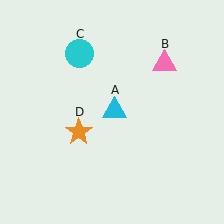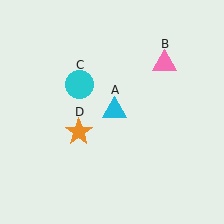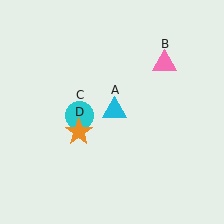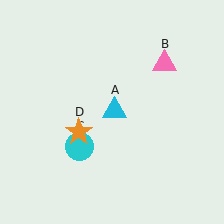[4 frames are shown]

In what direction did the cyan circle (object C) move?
The cyan circle (object C) moved down.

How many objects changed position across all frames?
1 object changed position: cyan circle (object C).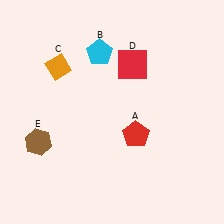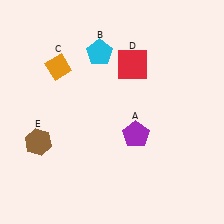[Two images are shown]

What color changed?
The pentagon (A) changed from red in Image 1 to purple in Image 2.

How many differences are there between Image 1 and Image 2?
There is 1 difference between the two images.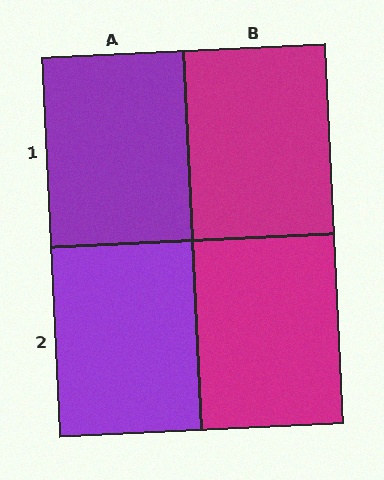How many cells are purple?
2 cells are purple.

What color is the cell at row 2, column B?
Magenta.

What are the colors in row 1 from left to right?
Purple, magenta.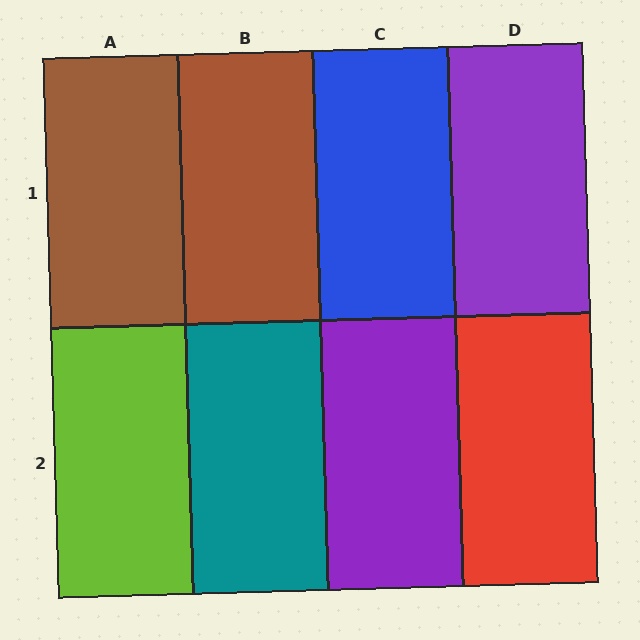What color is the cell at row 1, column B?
Brown.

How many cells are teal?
1 cell is teal.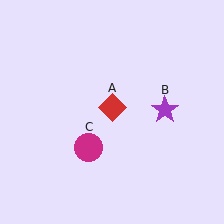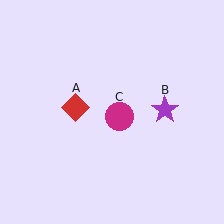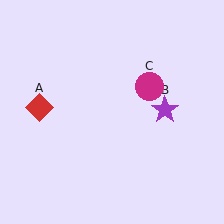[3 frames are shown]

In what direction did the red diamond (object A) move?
The red diamond (object A) moved left.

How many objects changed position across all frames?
2 objects changed position: red diamond (object A), magenta circle (object C).